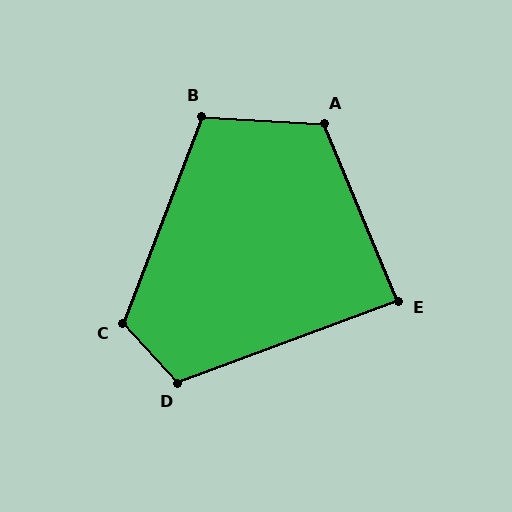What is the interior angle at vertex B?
Approximately 108 degrees (obtuse).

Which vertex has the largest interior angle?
C, at approximately 117 degrees.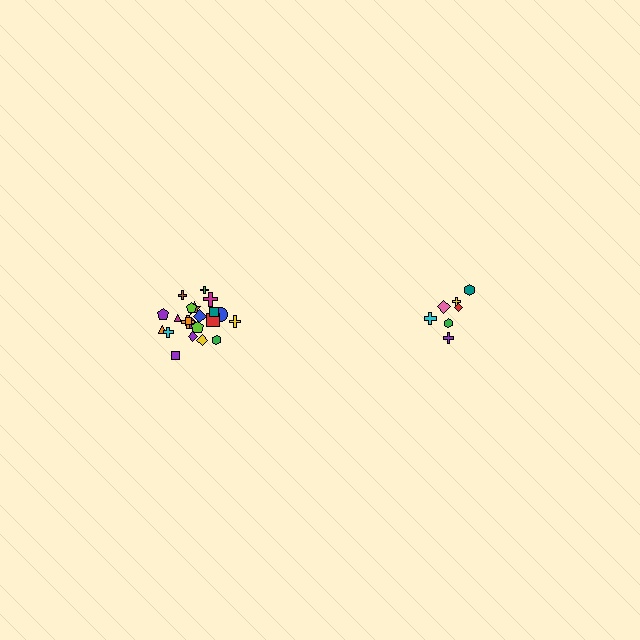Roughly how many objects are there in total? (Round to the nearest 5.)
Roughly 30 objects in total.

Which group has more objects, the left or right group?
The left group.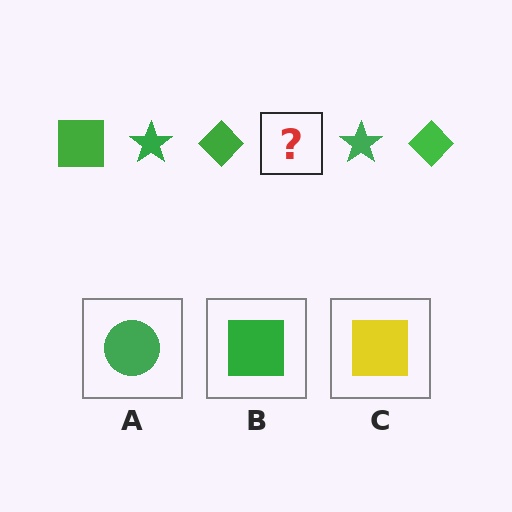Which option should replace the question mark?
Option B.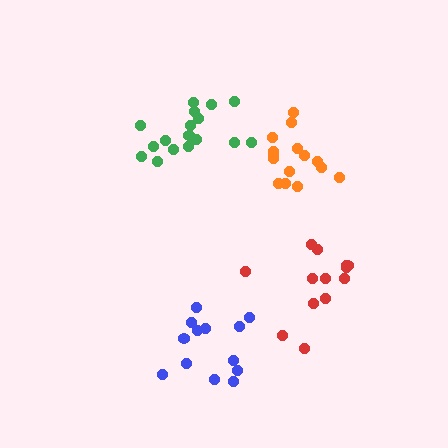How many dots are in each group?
Group 1: 17 dots, Group 2: 13 dots, Group 3: 13 dots, Group 4: 15 dots (58 total).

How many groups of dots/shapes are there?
There are 4 groups.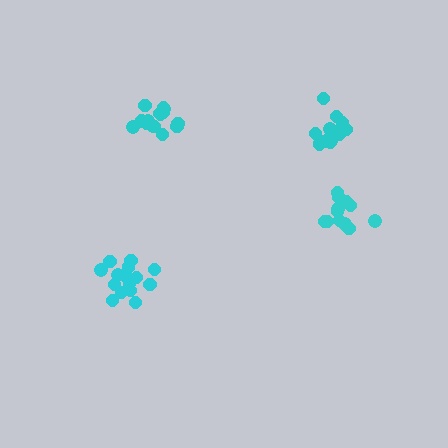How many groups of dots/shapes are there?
There are 4 groups.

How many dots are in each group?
Group 1: 16 dots, Group 2: 13 dots, Group 3: 13 dots, Group 4: 15 dots (57 total).